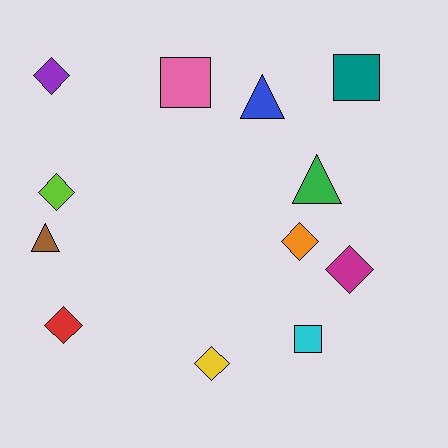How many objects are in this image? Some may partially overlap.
There are 12 objects.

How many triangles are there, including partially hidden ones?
There are 3 triangles.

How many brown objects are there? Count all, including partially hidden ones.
There is 1 brown object.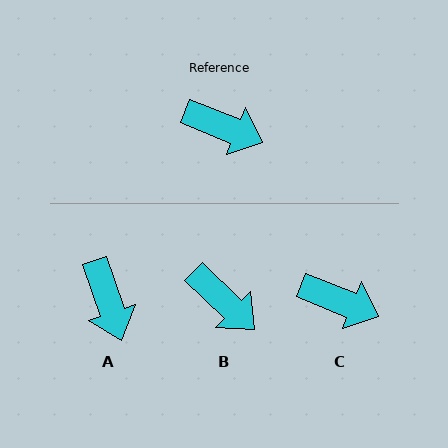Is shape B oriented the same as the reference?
No, it is off by about 22 degrees.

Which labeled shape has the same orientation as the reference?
C.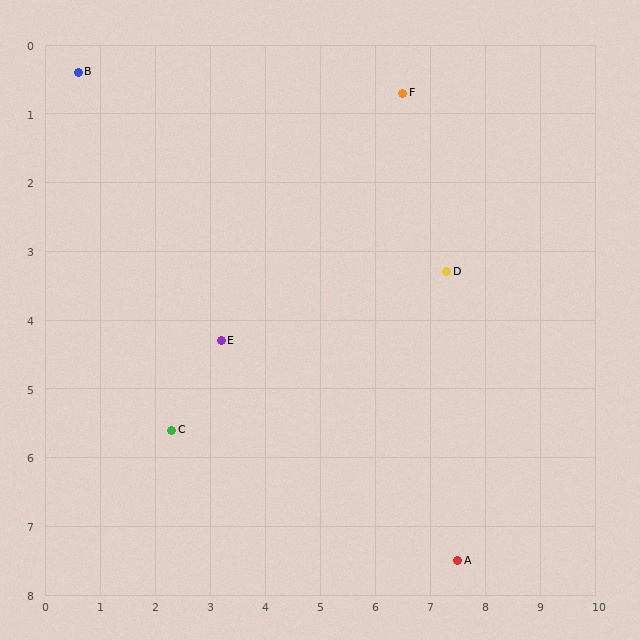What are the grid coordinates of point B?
Point B is at approximately (0.6, 0.4).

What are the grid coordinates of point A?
Point A is at approximately (7.5, 7.5).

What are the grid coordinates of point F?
Point F is at approximately (6.5, 0.7).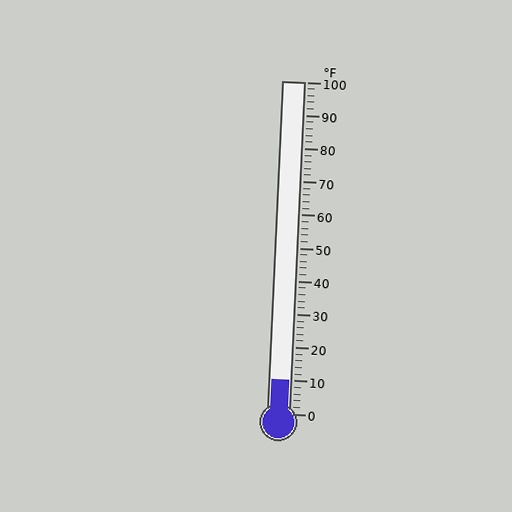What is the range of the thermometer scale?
The thermometer scale ranges from 0°F to 100°F.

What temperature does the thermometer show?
The thermometer shows approximately 10°F.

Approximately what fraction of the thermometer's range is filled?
The thermometer is filled to approximately 10% of its range.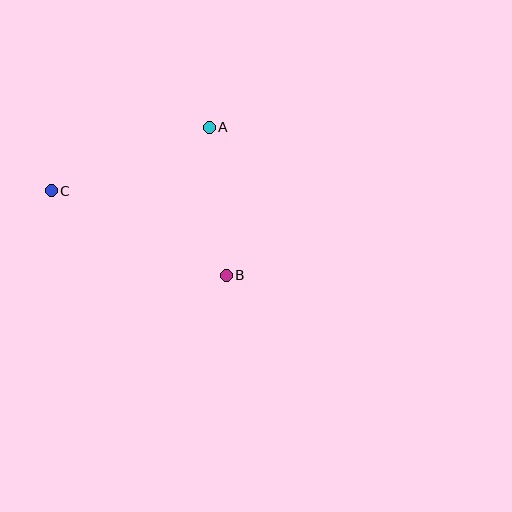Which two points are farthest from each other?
Points B and C are farthest from each other.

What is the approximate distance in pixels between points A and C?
The distance between A and C is approximately 170 pixels.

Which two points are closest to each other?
Points A and B are closest to each other.